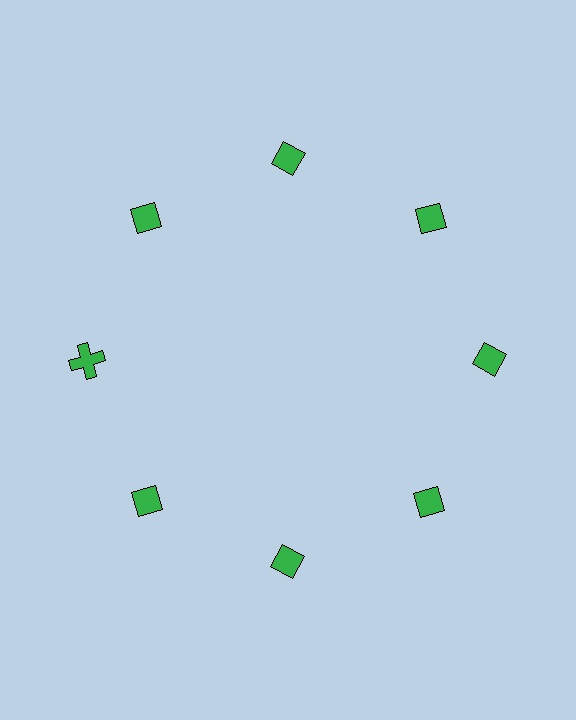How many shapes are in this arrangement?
There are 8 shapes arranged in a ring pattern.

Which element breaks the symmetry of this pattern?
The green cross at roughly the 9 o'clock position breaks the symmetry. All other shapes are green diamonds.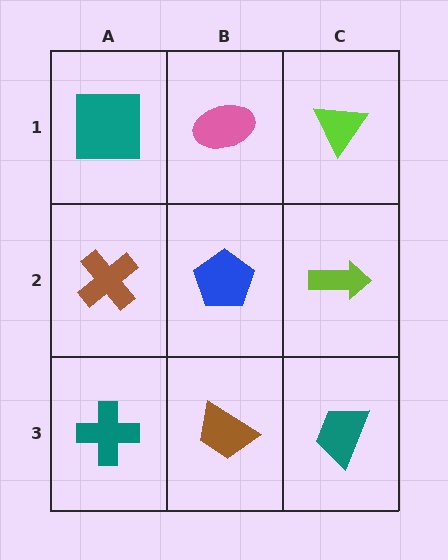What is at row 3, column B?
A brown trapezoid.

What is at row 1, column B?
A pink ellipse.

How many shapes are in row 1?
3 shapes.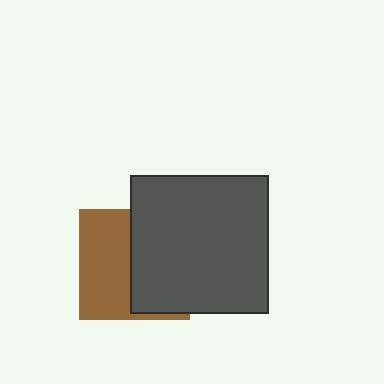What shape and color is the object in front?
The object in front is a dark gray square.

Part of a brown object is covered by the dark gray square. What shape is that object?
It is a square.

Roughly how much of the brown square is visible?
About half of it is visible (roughly 48%).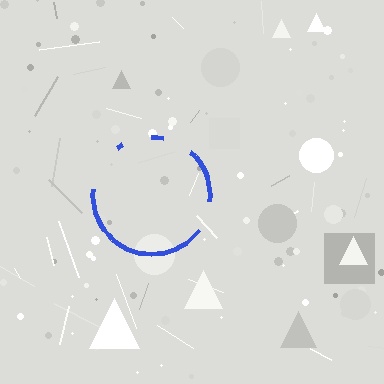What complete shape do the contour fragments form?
The contour fragments form a circle.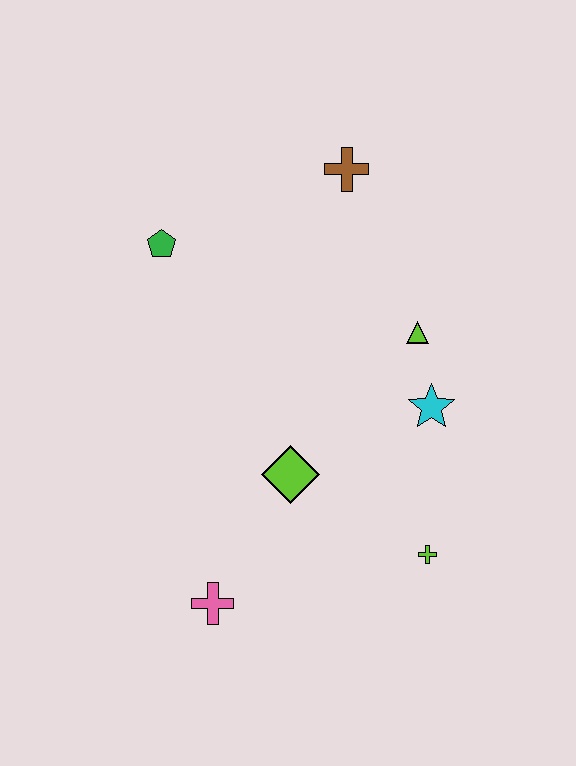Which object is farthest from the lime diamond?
The brown cross is farthest from the lime diamond.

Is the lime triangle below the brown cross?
Yes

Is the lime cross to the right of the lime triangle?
Yes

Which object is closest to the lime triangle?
The cyan star is closest to the lime triangle.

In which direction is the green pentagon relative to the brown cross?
The green pentagon is to the left of the brown cross.